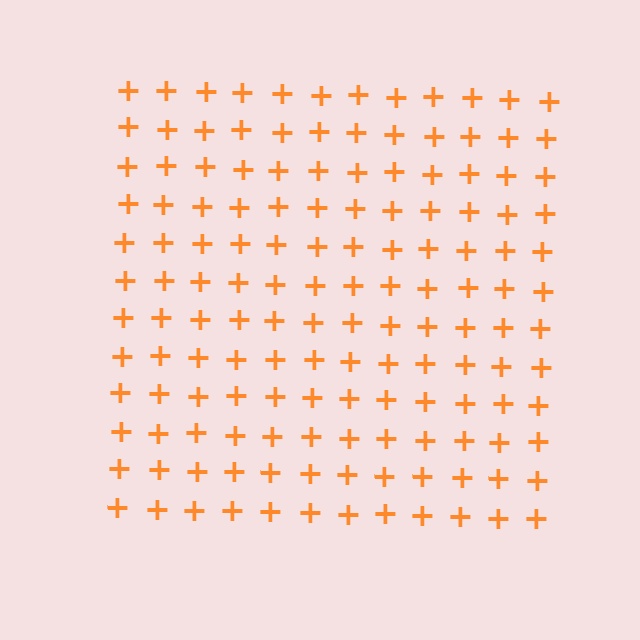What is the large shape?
The large shape is a square.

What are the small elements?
The small elements are plus signs.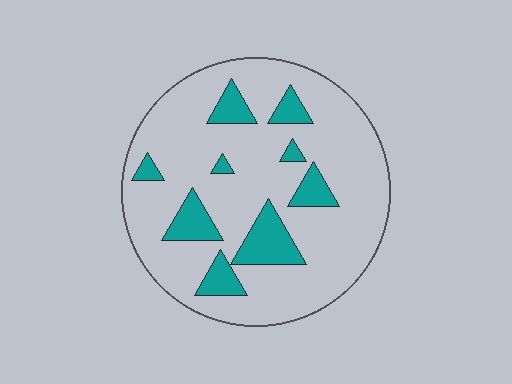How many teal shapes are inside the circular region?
9.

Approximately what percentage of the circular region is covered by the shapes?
Approximately 20%.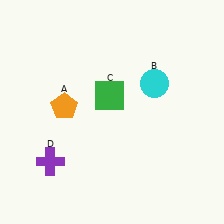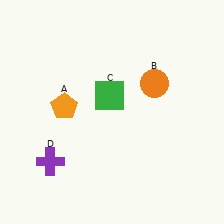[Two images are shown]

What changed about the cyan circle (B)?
In Image 1, B is cyan. In Image 2, it changed to orange.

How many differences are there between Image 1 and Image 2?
There is 1 difference between the two images.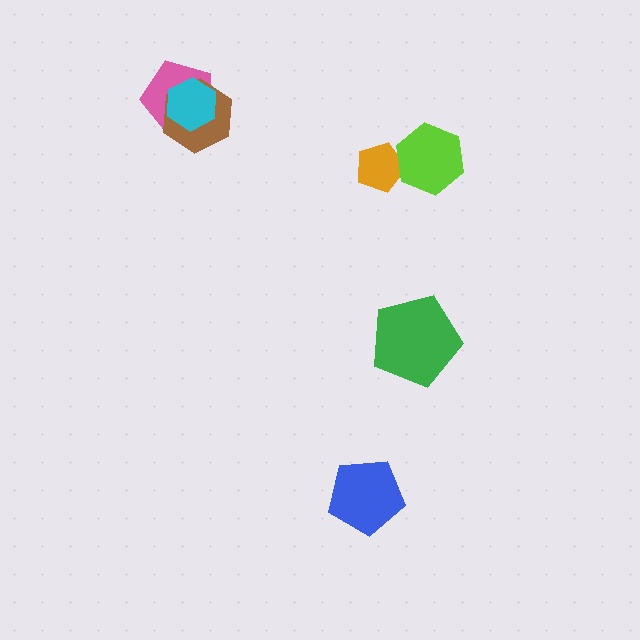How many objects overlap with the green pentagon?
0 objects overlap with the green pentagon.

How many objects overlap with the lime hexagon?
1 object overlaps with the lime hexagon.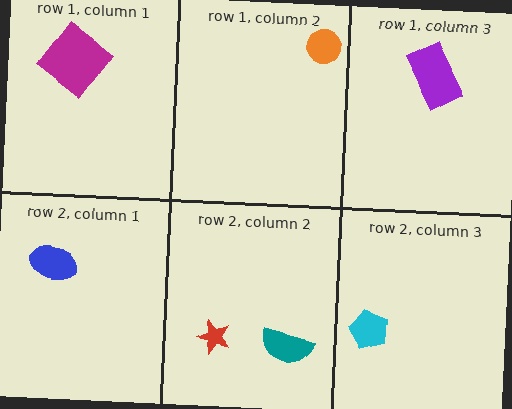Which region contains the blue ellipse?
The row 2, column 1 region.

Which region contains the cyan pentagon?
The row 2, column 3 region.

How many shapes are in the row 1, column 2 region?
1.